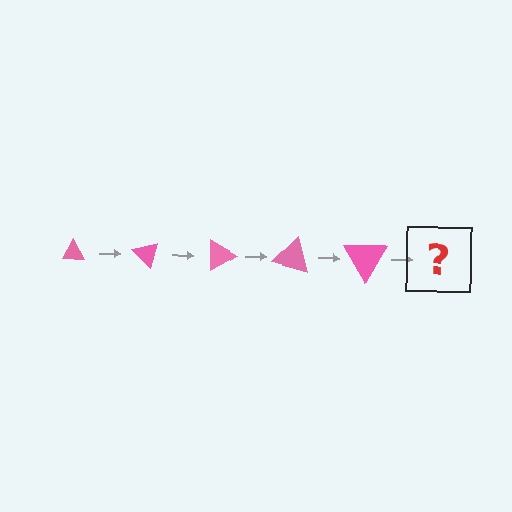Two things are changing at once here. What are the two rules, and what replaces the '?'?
The two rules are that the triangle grows larger each step and it rotates 45 degrees each step. The '?' should be a triangle, larger than the previous one and rotated 225 degrees from the start.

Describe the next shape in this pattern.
It should be a triangle, larger than the previous one and rotated 225 degrees from the start.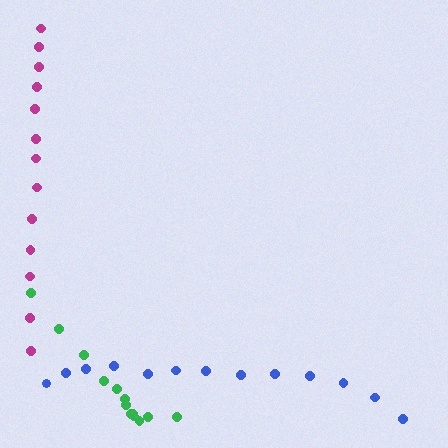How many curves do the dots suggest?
There are 3 distinct paths.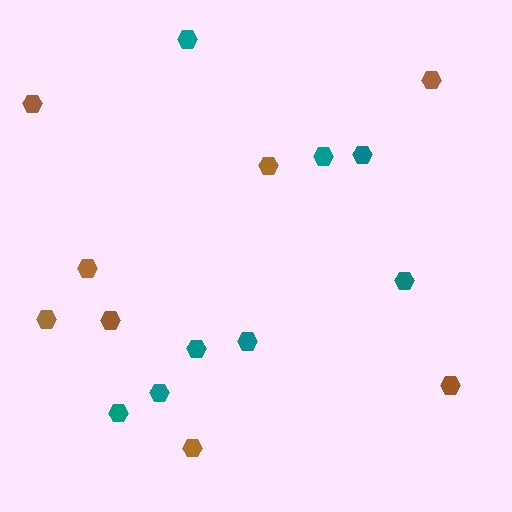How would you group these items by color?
There are 2 groups: one group of brown hexagons (8) and one group of teal hexagons (8).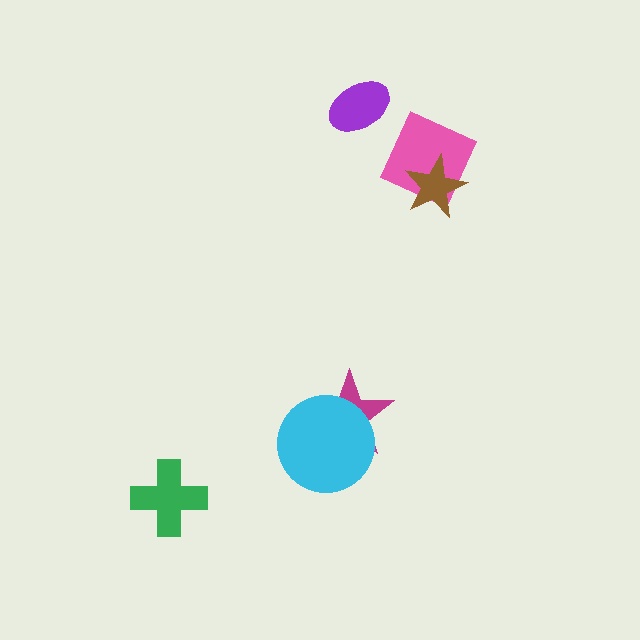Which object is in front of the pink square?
The brown star is in front of the pink square.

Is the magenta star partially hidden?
Yes, it is partially covered by another shape.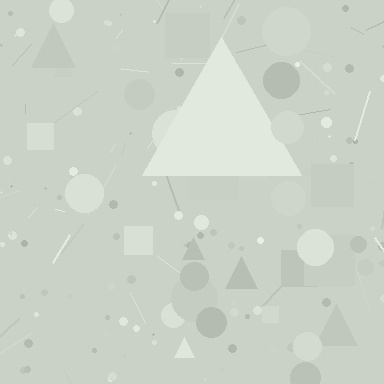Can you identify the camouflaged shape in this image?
The camouflaged shape is a triangle.